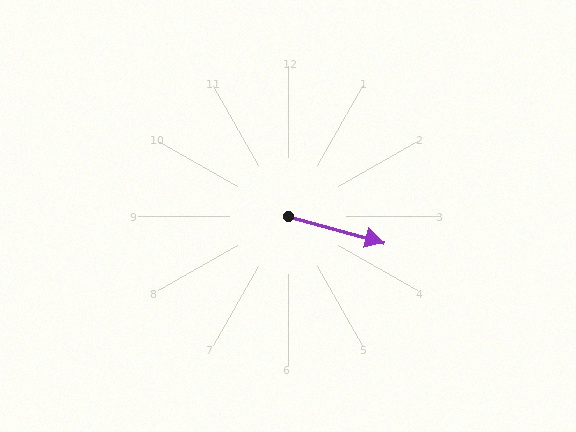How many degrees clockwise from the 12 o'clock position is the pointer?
Approximately 105 degrees.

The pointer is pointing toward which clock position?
Roughly 4 o'clock.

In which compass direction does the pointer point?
East.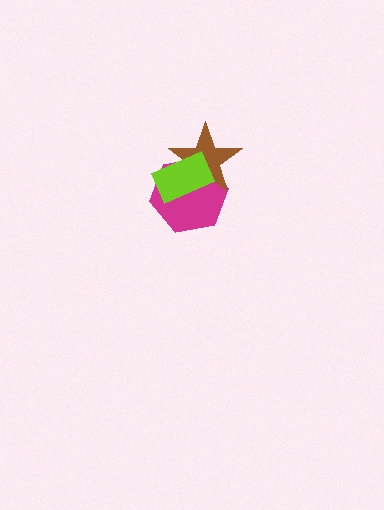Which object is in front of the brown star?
The lime rectangle is in front of the brown star.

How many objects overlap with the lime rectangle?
2 objects overlap with the lime rectangle.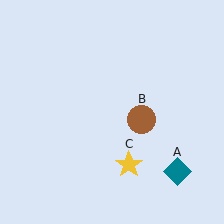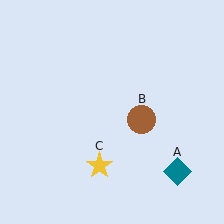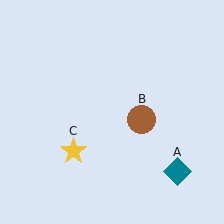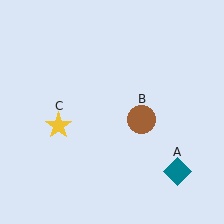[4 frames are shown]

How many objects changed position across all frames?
1 object changed position: yellow star (object C).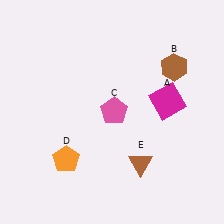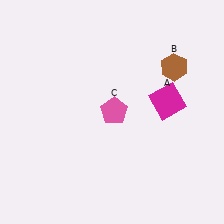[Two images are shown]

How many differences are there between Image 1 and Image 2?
There are 2 differences between the two images.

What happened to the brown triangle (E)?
The brown triangle (E) was removed in Image 2. It was in the bottom-right area of Image 1.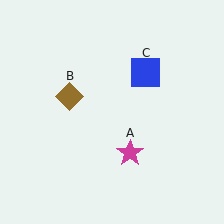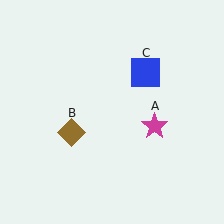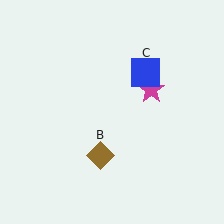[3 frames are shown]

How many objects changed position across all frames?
2 objects changed position: magenta star (object A), brown diamond (object B).